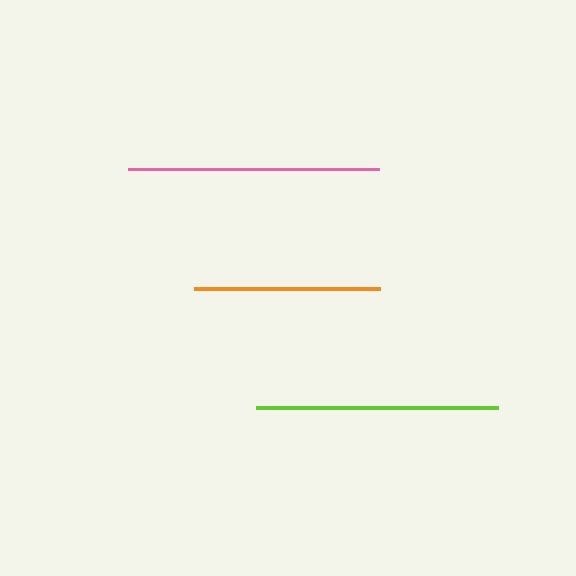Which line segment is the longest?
The pink line is the longest at approximately 251 pixels.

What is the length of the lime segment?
The lime segment is approximately 242 pixels long.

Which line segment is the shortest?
The orange line is the shortest at approximately 186 pixels.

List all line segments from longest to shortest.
From longest to shortest: pink, lime, orange.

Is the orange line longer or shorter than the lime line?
The lime line is longer than the orange line.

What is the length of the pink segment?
The pink segment is approximately 251 pixels long.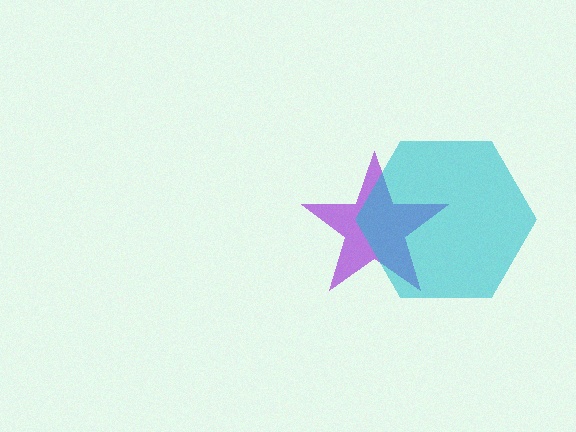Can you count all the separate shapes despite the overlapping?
Yes, there are 2 separate shapes.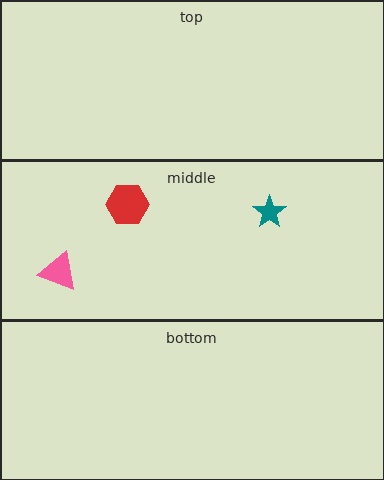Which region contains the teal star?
The middle region.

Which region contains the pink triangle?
The middle region.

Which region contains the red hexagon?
The middle region.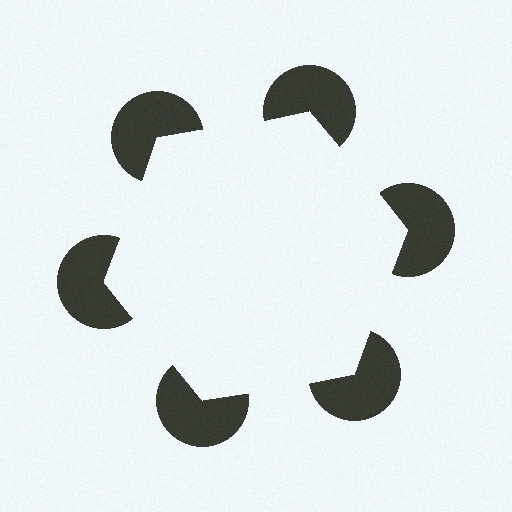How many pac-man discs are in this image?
There are 6 — one at each vertex of the illusory hexagon.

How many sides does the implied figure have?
6 sides.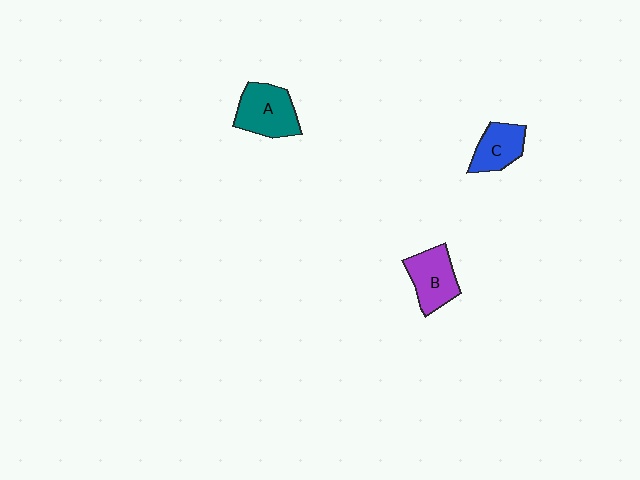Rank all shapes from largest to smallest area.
From largest to smallest: A (teal), B (purple), C (blue).